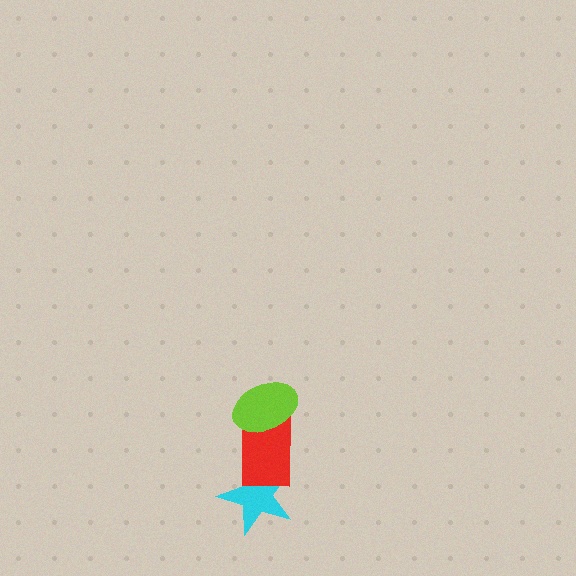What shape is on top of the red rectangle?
The lime ellipse is on top of the red rectangle.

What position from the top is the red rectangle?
The red rectangle is 2nd from the top.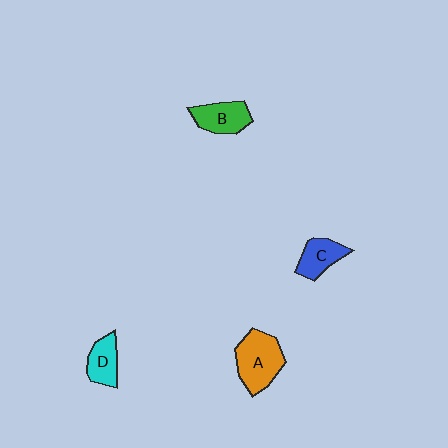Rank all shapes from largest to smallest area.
From largest to smallest: A (orange), B (green), C (blue), D (cyan).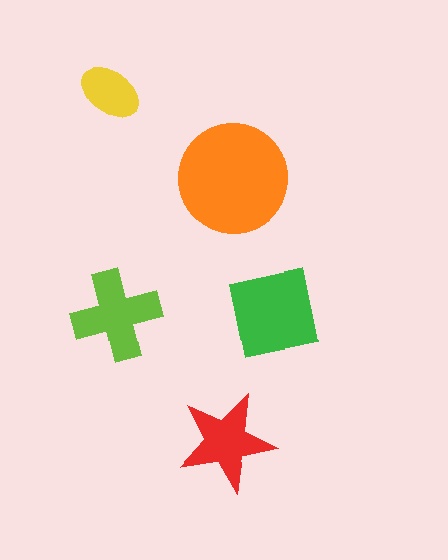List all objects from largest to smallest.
The orange circle, the green square, the lime cross, the red star, the yellow ellipse.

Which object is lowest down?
The red star is bottommost.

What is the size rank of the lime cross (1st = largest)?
3rd.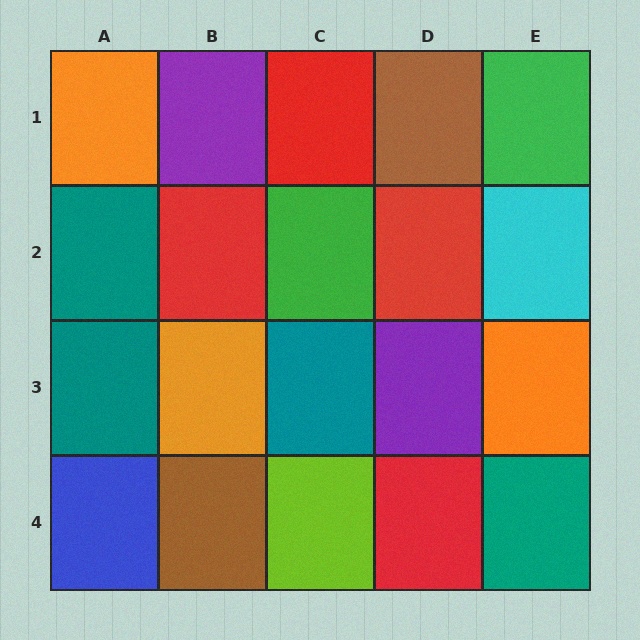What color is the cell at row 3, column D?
Purple.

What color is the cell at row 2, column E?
Cyan.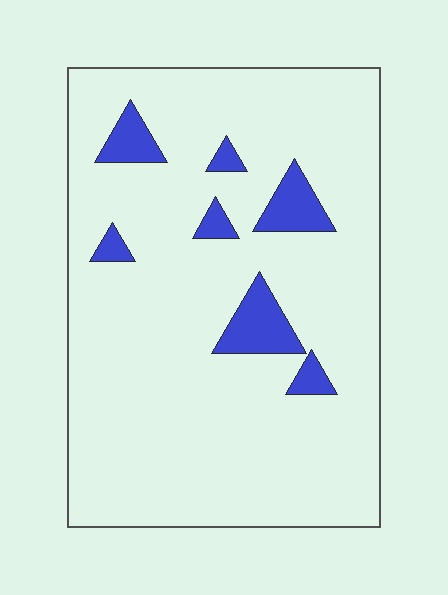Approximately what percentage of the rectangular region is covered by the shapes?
Approximately 10%.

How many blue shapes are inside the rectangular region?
7.